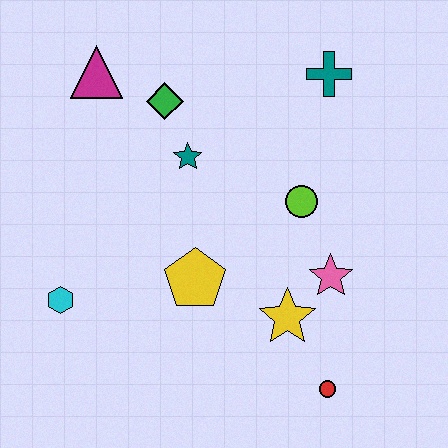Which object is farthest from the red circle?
The magenta triangle is farthest from the red circle.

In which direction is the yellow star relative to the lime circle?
The yellow star is below the lime circle.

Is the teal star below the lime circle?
No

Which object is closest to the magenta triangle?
The green diamond is closest to the magenta triangle.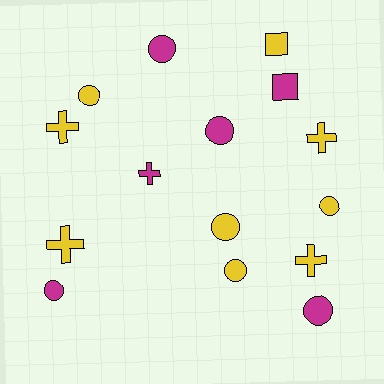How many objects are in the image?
There are 15 objects.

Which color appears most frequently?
Yellow, with 9 objects.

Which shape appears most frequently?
Circle, with 8 objects.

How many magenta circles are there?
There are 4 magenta circles.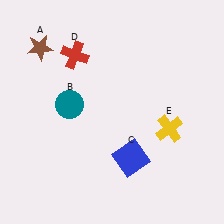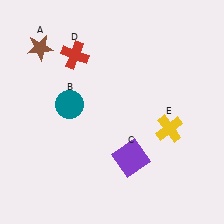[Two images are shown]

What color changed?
The square (C) changed from blue in Image 1 to purple in Image 2.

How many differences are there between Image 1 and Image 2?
There is 1 difference between the two images.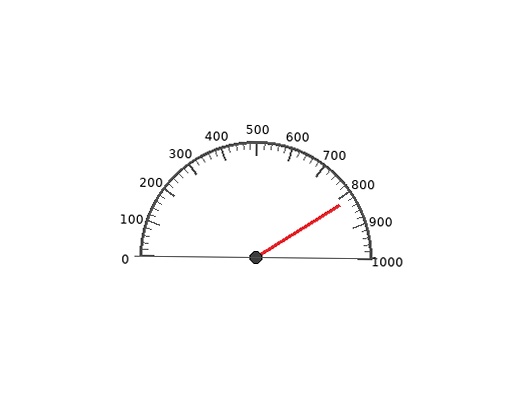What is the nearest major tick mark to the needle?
The nearest major tick mark is 800.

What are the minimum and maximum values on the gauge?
The gauge ranges from 0 to 1000.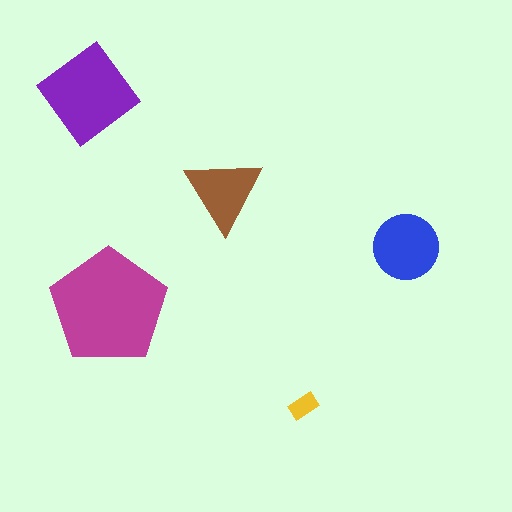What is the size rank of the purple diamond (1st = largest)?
2nd.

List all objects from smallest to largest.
The yellow rectangle, the brown triangle, the blue circle, the purple diamond, the magenta pentagon.